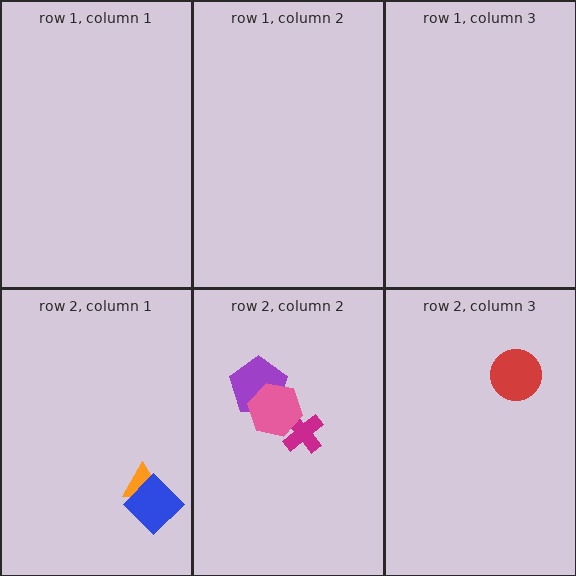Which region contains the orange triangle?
The row 2, column 1 region.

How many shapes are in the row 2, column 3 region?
1.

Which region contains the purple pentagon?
The row 2, column 2 region.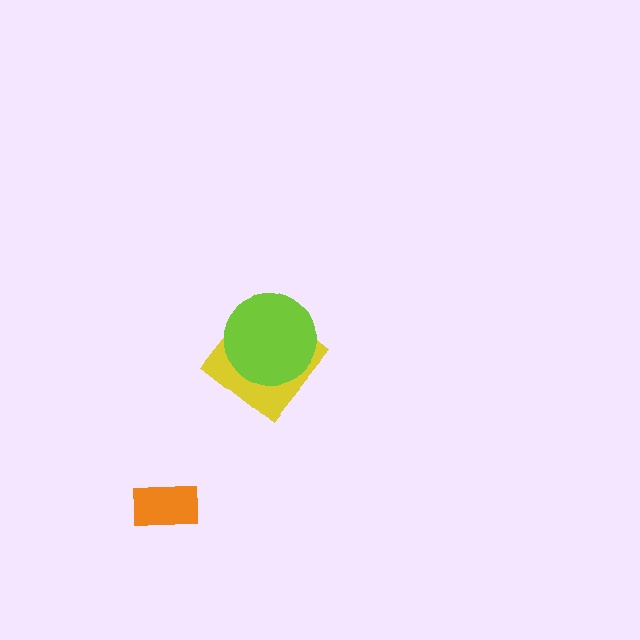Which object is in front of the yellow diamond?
The lime circle is in front of the yellow diamond.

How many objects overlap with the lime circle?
1 object overlaps with the lime circle.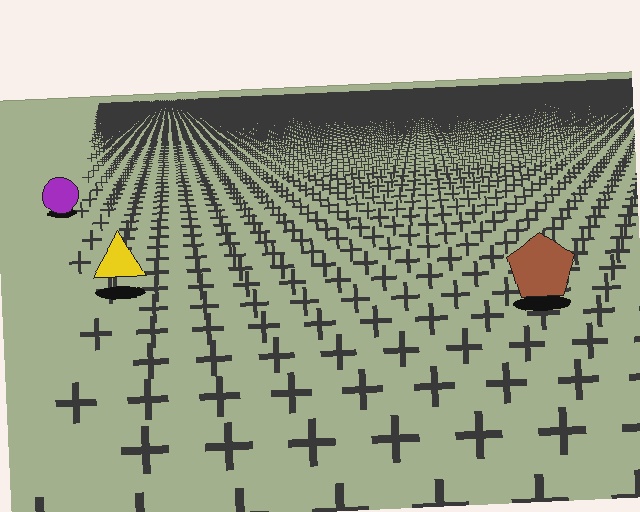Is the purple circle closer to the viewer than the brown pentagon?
No. The brown pentagon is closer — you can tell from the texture gradient: the ground texture is coarser near it.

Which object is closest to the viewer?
The brown pentagon is closest. The texture marks near it are larger and more spread out.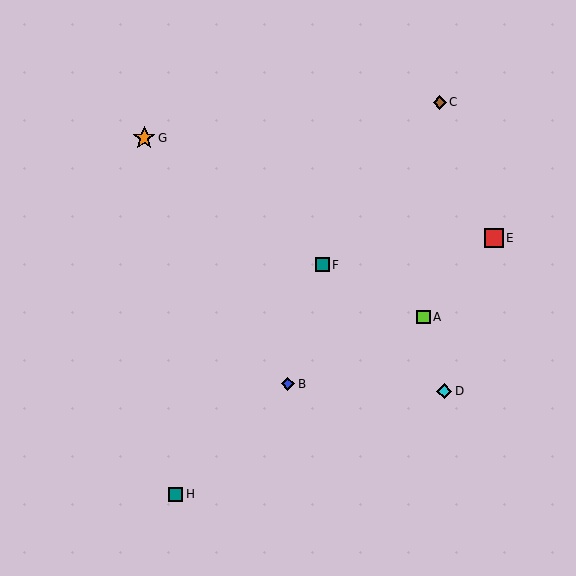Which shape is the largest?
The orange star (labeled G) is the largest.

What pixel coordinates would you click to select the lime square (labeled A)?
Click at (424, 317) to select the lime square A.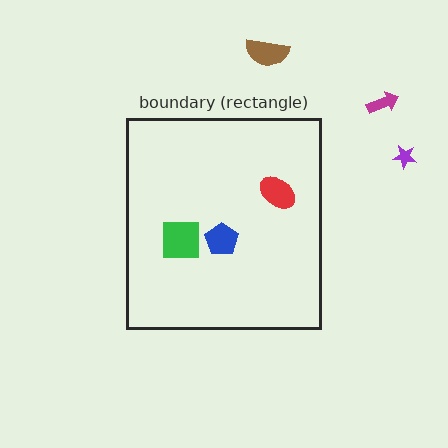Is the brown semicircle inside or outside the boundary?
Outside.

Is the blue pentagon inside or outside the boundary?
Inside.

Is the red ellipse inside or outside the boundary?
Inside.